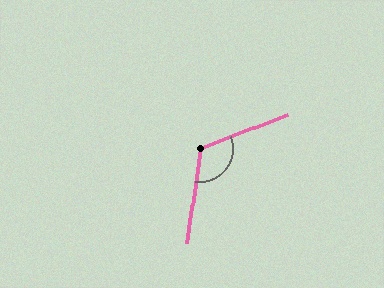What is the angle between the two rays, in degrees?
Approximately 119 degrees.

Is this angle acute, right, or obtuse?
It is obtuse.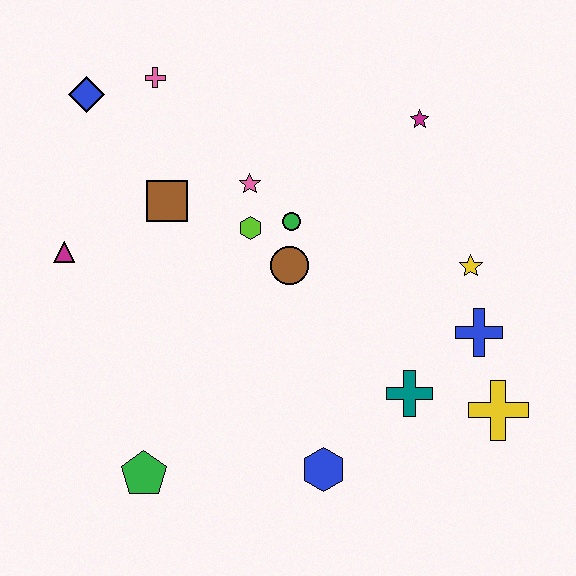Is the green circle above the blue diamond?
No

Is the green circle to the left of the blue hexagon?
Yes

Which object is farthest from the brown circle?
The blue diamond is farthest from the brown circle.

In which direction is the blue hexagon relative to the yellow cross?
The blue hexagon is to the left of the yellow cross.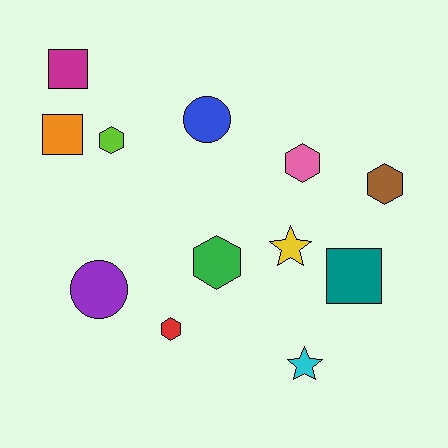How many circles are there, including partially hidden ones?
There are 2 circles.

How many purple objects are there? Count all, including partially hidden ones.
There is 1 purple object.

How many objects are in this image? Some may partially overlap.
There are 12 objects.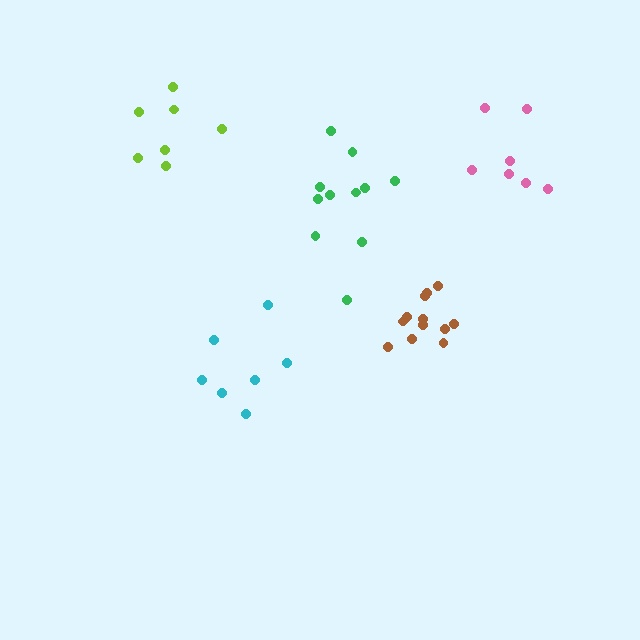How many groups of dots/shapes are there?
There are 5 groups.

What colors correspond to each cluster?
The clusters are colored: cyan, brown, pink, lime, green.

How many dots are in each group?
Group 1: 7 dots, Group 2: 12 dots, Group 3: 7 dots, Group 4: 7 dots, Group 5: 11 dots (44 total).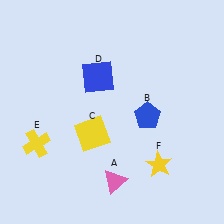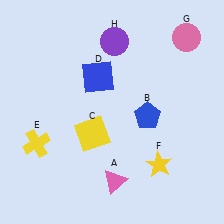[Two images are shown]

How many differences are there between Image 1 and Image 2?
There are 2 differences between the two images.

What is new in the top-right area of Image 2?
A purple circle (H) was added in the top-right area of Image 2.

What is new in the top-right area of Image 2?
A pink circle (G) was added in the top-right area of Image 2.